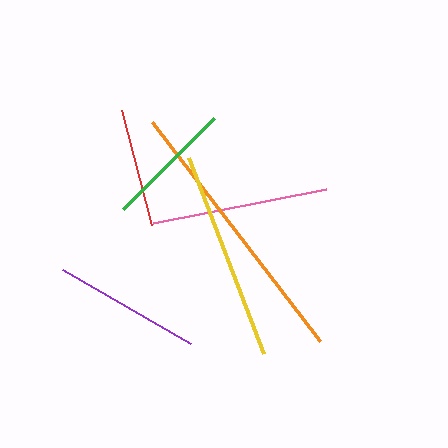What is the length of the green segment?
The green segment is approximately 129 pixels long.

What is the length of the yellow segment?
The yellow segment is approximately 210 pixels long.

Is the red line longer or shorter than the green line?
The green line is longer than the red line.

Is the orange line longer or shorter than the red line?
The orange line is longer than the red line.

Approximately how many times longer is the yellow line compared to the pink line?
The yellow line is approximately 1.2 times the length of the pink line.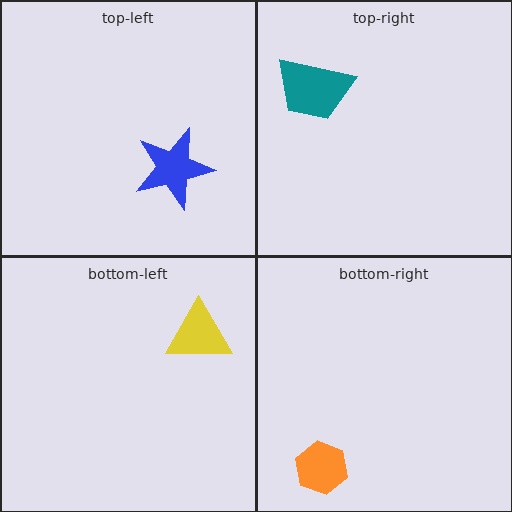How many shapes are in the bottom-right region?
1.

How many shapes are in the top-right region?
1.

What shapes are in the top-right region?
The teal trapezoid.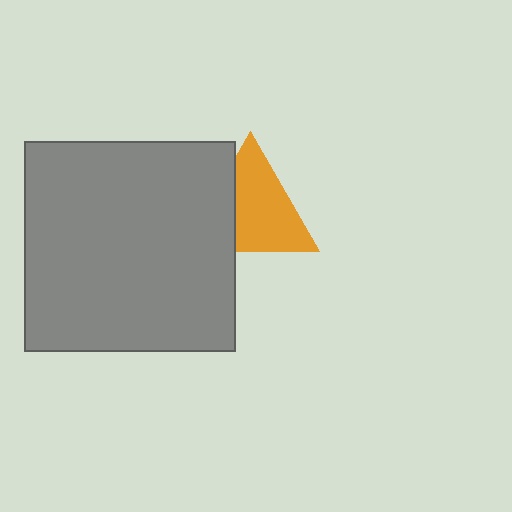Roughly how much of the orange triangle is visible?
Most of it is visible (roughly 69%).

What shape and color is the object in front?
The object in front is a gray square.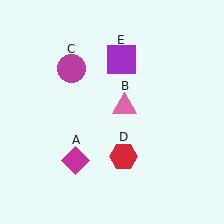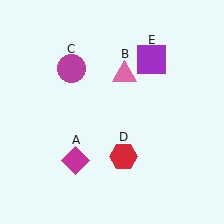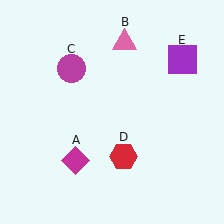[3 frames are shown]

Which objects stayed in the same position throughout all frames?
Magenta diamond (object A) and magenta circle (object C) and red hexagon (object D) remained stationary.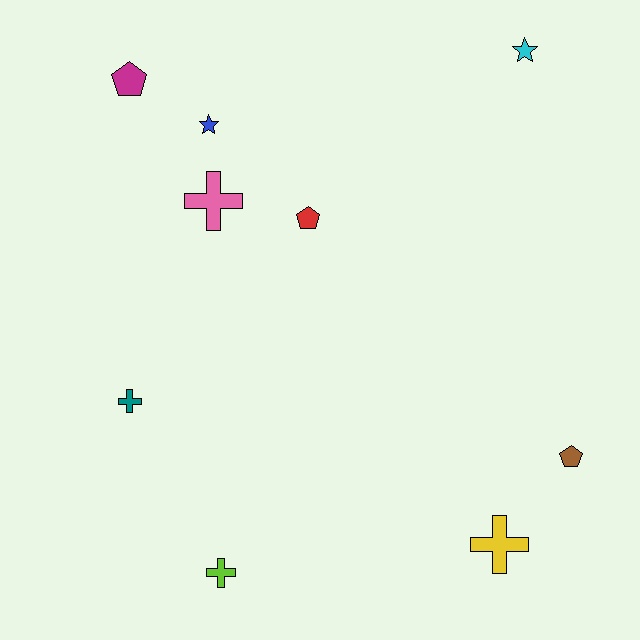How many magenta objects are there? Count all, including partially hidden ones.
There is 1 magenta object.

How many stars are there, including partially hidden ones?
There are 2 stars.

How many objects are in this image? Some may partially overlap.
There are 9 objects.